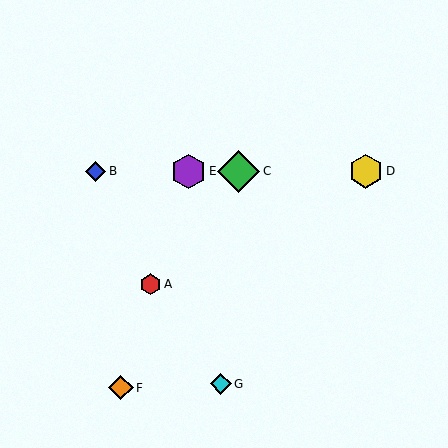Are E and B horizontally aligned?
Yes, both are at y≈171.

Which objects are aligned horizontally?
Objects B, C, D, E are aligned horizontally.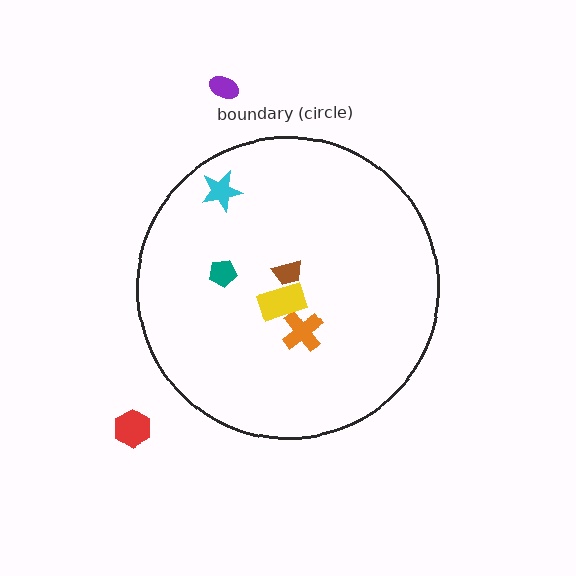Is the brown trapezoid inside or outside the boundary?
Inside.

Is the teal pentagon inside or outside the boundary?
Inside.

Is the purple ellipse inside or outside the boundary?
Outside.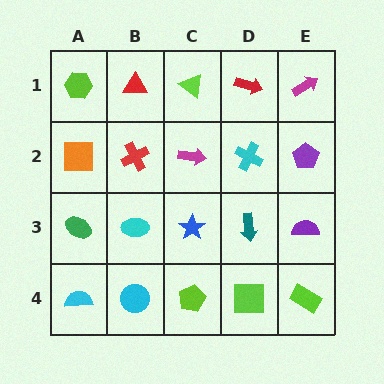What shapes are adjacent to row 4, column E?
A purple semicircle (row 3, column E), a lime square (row 4, column D).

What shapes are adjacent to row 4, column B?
A cyan ellipse (row 3, column B), a cyan semicircle (row 4, column A), a lime pentagon (row 4, column C).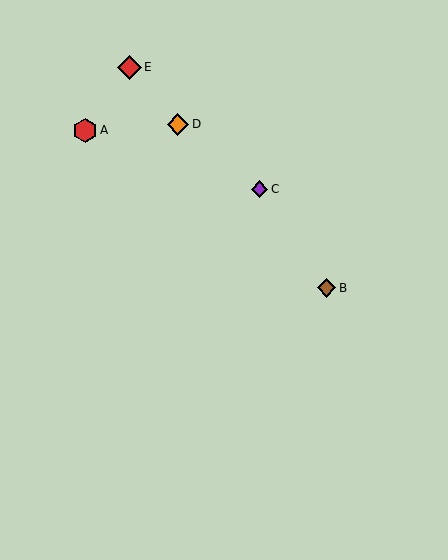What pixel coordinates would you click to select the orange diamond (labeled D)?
Click at (178, 124) to select the orange diamond D.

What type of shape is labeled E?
Shape E is a red diamond.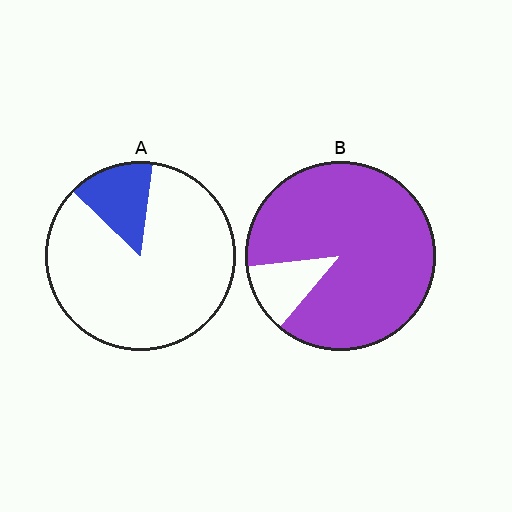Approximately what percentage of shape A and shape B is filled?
A is approximately 15% and B is approximately 90%.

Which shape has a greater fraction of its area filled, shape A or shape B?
Shape B.